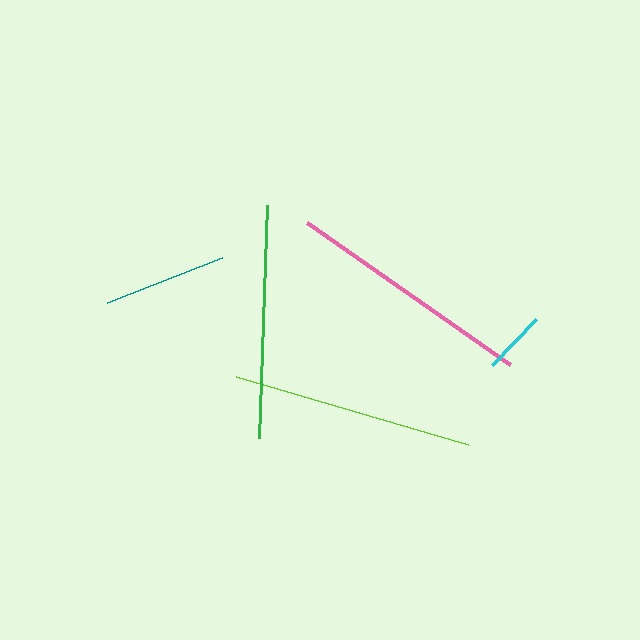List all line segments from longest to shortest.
From longest to shortest: pink, lime, green, teal, cyan.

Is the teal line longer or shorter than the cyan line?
The teal line is longer than the cyan line.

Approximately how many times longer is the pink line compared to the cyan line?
The pink line is approximately 3.9 times the length of the cyan line.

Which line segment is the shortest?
The cyan line is the shortest at approximately 63 pixels.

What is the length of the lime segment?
The lime segment is approximately 242 pixels long.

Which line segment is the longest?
The pink line is the longest at approximately 247 pixels.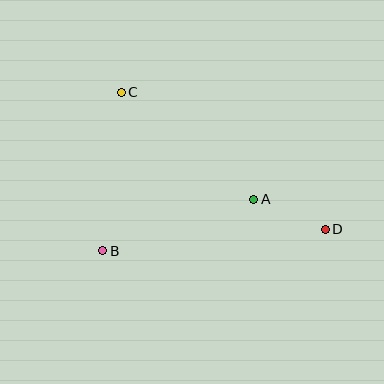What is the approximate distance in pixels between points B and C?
The distance between B and C is approximately 160 pixels.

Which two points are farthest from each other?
Points C and D are farthest from each other.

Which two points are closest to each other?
Points A and D are closest to each other.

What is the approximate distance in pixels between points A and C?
The distance between A and C is approximately 170 pixels.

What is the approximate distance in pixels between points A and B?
The distance between A and B is approximately 159 pixels.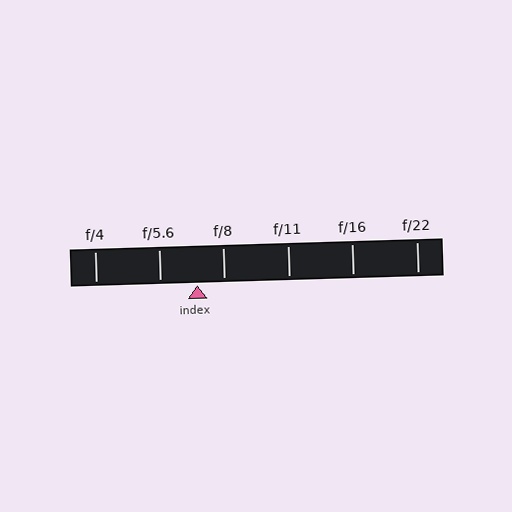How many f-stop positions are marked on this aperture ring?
There are 6 f-stop positions marked.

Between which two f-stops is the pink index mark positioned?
The index mark is between f/5.6 and f/8.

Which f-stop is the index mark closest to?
The index mark is closest to f/8.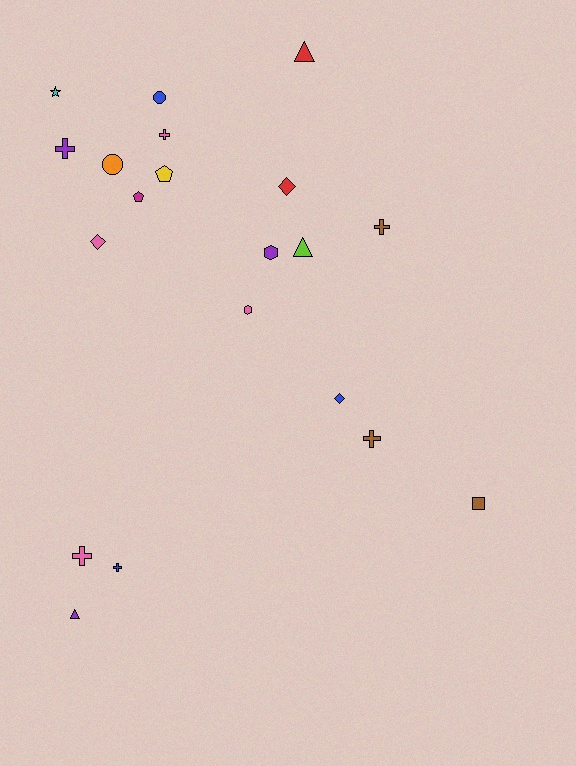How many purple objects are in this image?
There are 3 purple objects.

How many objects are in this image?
There are 20 objects.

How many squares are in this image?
There is 1 square.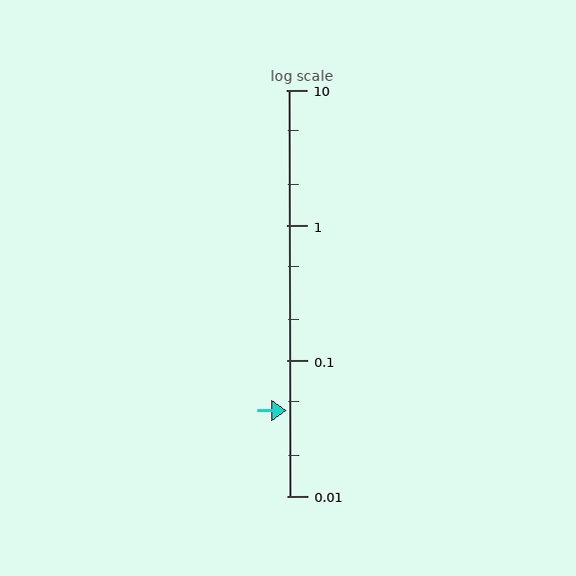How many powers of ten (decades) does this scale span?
The scale spans 3 decades, from 0.01 to 10.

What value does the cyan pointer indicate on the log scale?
The pointer indicates approximately 0.043.